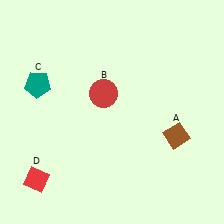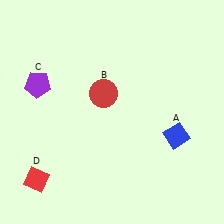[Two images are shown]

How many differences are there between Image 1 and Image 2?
There are 2 differences between the two images.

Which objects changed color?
A changed from brown to blue. C changed from teal to purple.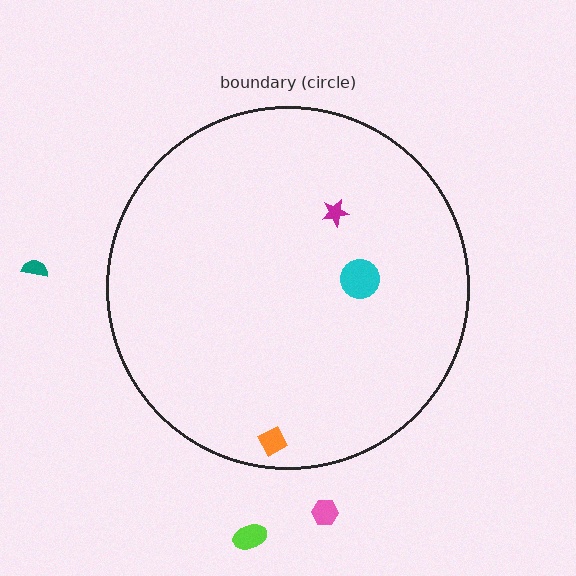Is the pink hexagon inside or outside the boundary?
Outside.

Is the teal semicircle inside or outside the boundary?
Outside.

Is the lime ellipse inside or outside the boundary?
Outside.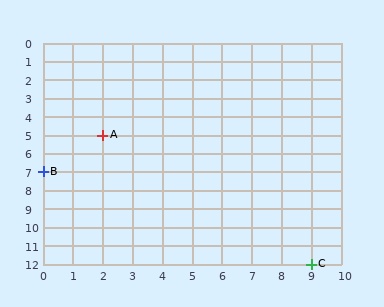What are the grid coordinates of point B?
Point B is at grid coordinates (0, 7).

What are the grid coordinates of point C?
Point C is at grid coordinates (9, 12).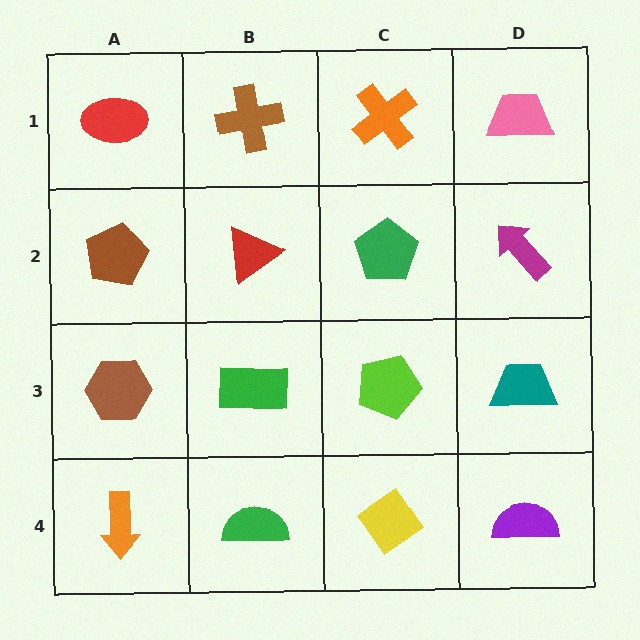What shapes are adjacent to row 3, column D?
A magenta arrow (row 2, column D), a purple semicircle (row 4, column D), a lime pentagon (row 3, column C).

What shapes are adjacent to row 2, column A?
A red ellipse (row 1, column A), a brown hexagon (row 3, column A), a red triangle (row 2, column B).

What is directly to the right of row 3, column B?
A lime pentagon.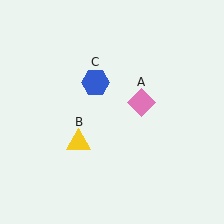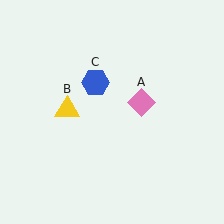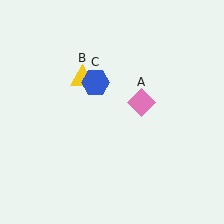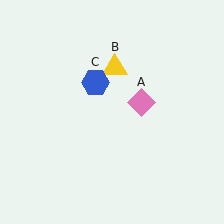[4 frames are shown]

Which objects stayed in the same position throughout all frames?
Pink diamond (object A) and blue hexagon (object C) remained stationary.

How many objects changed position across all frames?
1 object changed position: yellow triangle (object B).